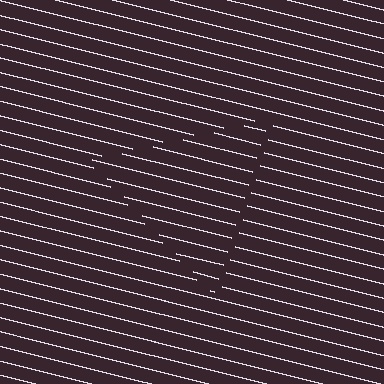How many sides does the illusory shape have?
3 sides — the line-ends trace a triangle.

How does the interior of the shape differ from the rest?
The interior of the shape contains the same grating, shifted by half a period — the contour is defined by the phase discontinuity where line-ends from the inner and outer gratings abut.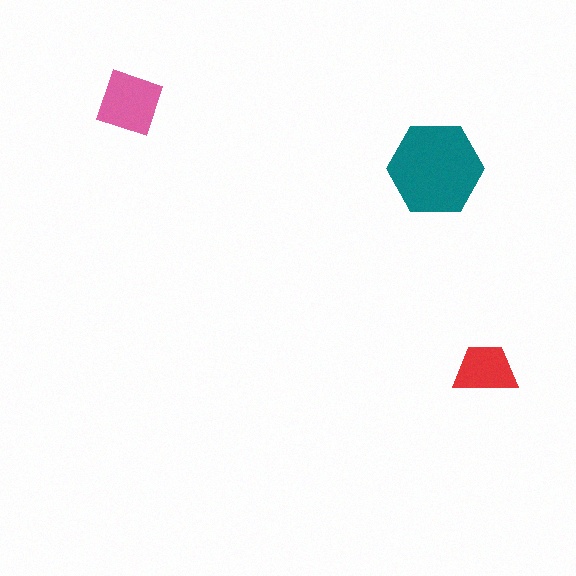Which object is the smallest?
The red trapezoid.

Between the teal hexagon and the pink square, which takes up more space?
The teal hexagon.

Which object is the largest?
The teal hexagon.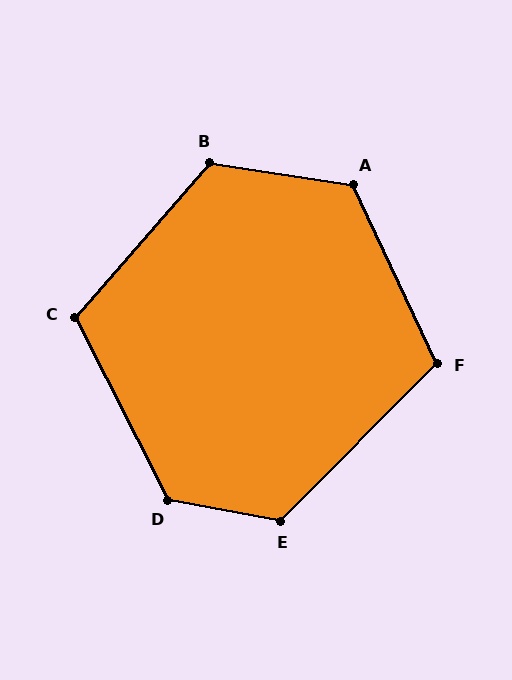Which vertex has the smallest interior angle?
F, at approximately 110 degrees.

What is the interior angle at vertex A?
Approximately 124 degrees (obtuse).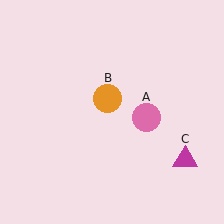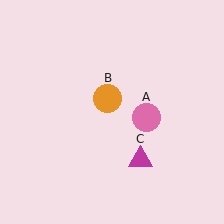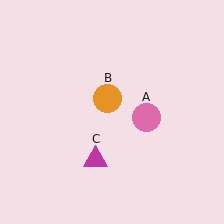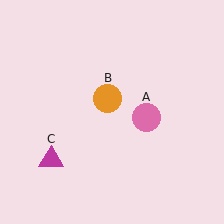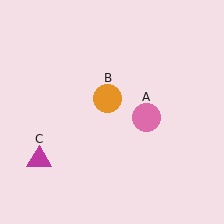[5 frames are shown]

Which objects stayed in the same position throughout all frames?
Pink circle (object A) and orange circle (object B) remained stationary.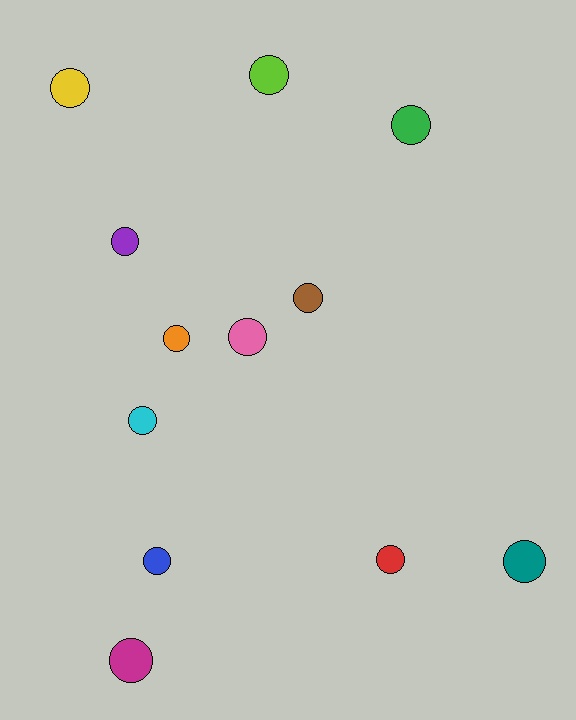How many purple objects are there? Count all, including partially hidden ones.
There is 1 purple object.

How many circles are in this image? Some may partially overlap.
There are 12 circles.